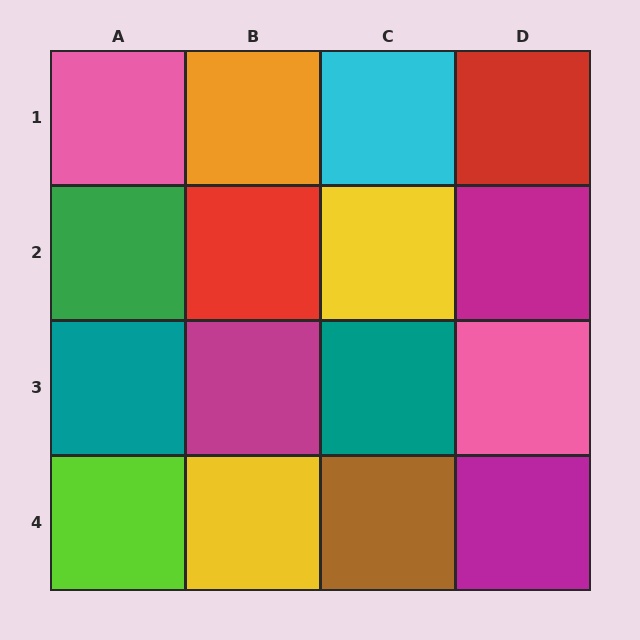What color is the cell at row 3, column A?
Teal.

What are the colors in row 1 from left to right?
Pink, orange, cyan, red.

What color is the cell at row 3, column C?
Teal.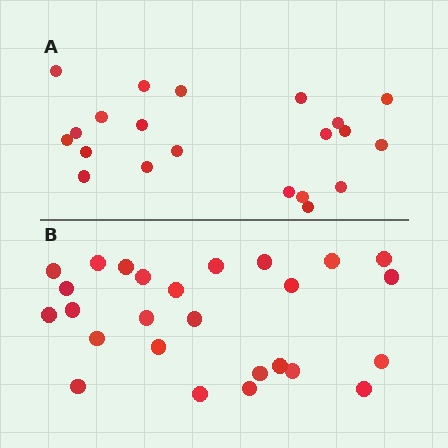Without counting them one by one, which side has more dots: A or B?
Region B (the bottom region) has more dots.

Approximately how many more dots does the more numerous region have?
Region B has about 5 more dots than region A.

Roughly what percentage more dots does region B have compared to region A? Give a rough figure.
About 25% more.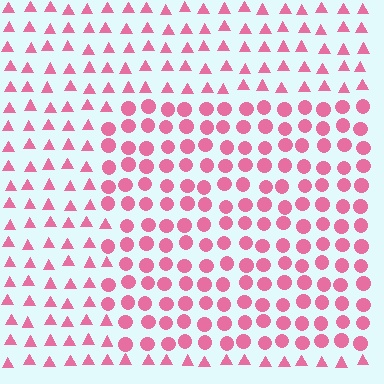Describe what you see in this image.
The image is filled with small pink elements arranged in a uniform grid. A rectangle-shaped region contains circles, while the surrounding area contains triangles. The boundary is defined purely by the change in element shape.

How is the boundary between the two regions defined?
The boundary is defined by a change in element shape: circles inside vs. triangles outside. All elements share the same color and spacing.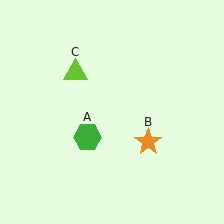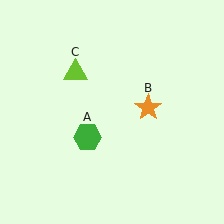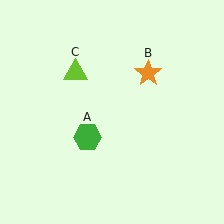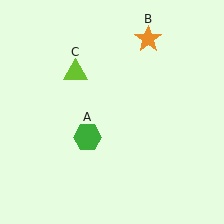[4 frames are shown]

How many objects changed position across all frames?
1 object changed position: orange star (object B).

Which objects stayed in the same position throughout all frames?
Green hexagon (object A) and lime triangle (object C) remained stationary.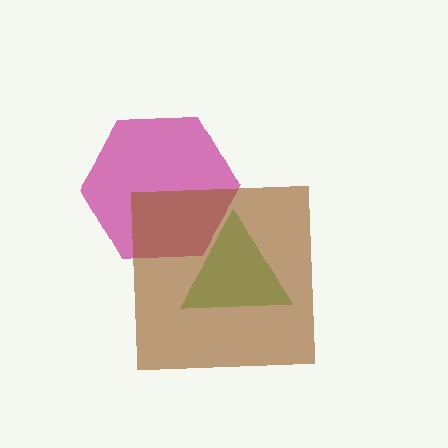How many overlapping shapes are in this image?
There are 3 overlapping shapes in the image.